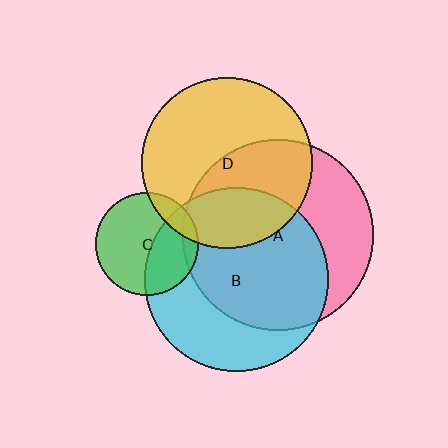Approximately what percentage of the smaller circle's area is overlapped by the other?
Approximately 40%.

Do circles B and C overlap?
Yes.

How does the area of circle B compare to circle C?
Approximately 3.2 times.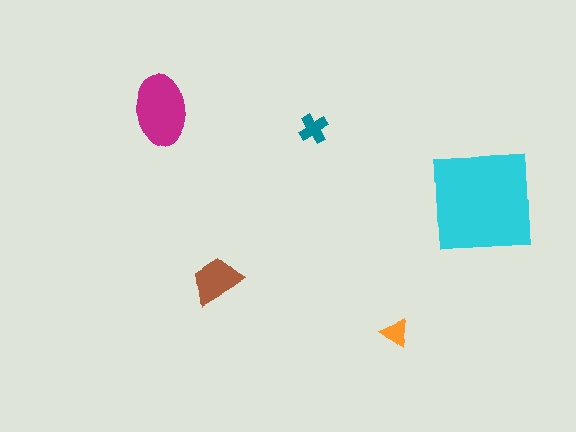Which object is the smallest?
The orange triangle.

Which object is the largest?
The cyan square.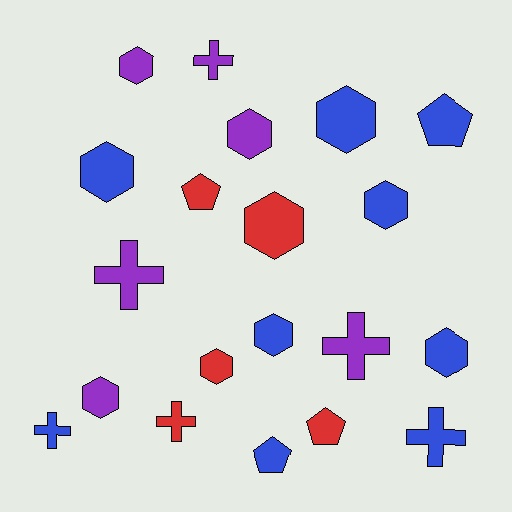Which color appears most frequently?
Blue, with 9 objects.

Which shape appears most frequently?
Hexagon, with 10 objects.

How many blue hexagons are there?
There are 5 blue hexagons.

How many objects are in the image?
There are 20 objects.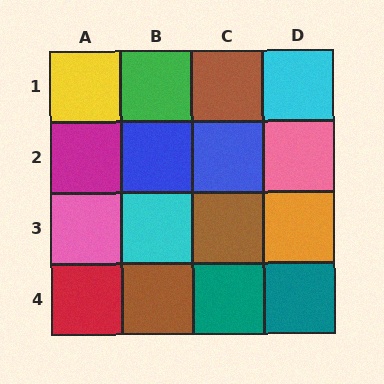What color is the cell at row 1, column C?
Brown.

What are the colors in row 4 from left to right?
Red, brown, teal, teal.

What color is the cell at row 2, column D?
Pink.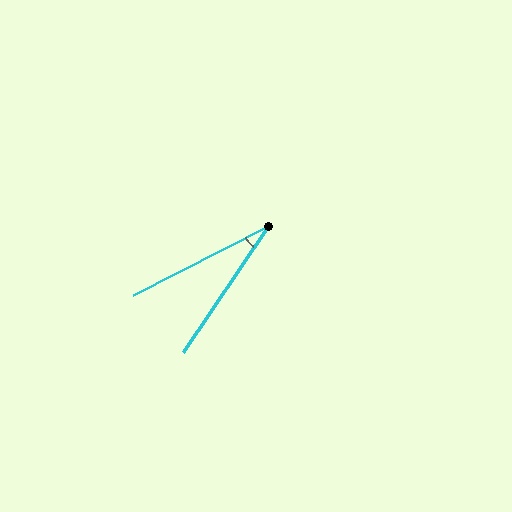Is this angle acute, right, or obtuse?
It is acute.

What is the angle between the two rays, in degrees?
Approximately 29 degrees.